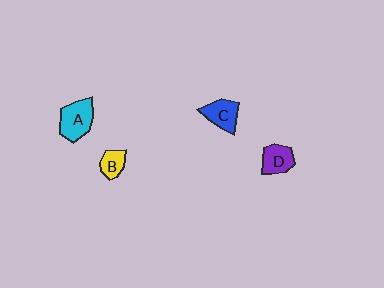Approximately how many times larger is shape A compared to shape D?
Approximately 1.4 times.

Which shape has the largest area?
Shape A (cyan).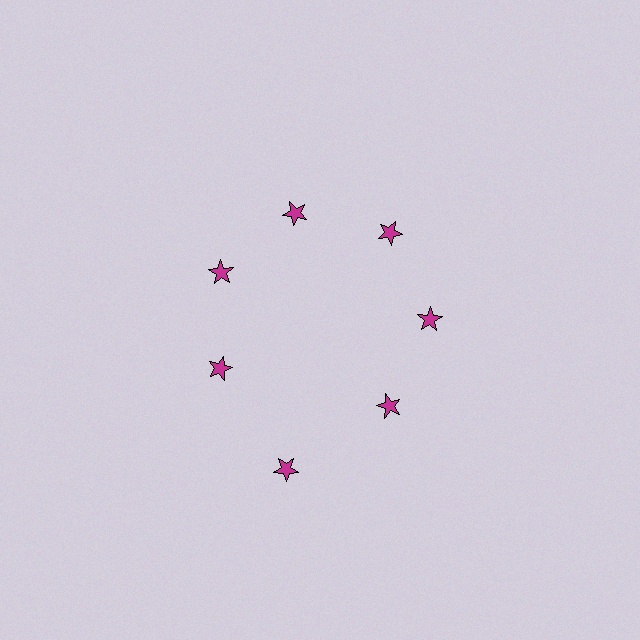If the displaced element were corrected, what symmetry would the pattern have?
It would have 7-fold rotational symmetry — the pattern would map onto itself every 51 degrees.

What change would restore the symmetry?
The symmetry would be restored by moving it inward, back onto the ring so that all 7 stars sit at equal angles and equal distance from the center.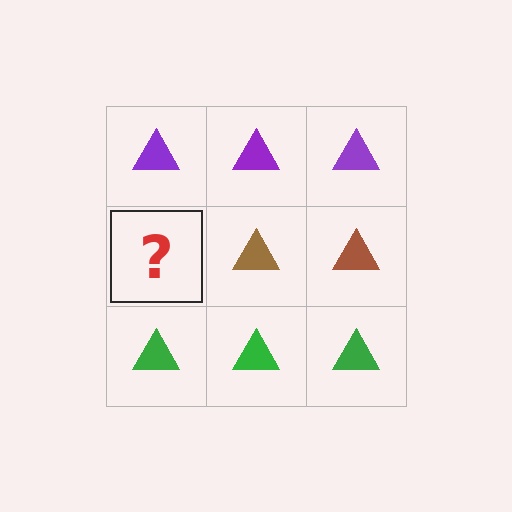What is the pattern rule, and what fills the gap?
The rule is that each row has a consistent color. The gap should be filled with a brown triangle.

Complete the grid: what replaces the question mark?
The question mark should be replaced with a brown triangle.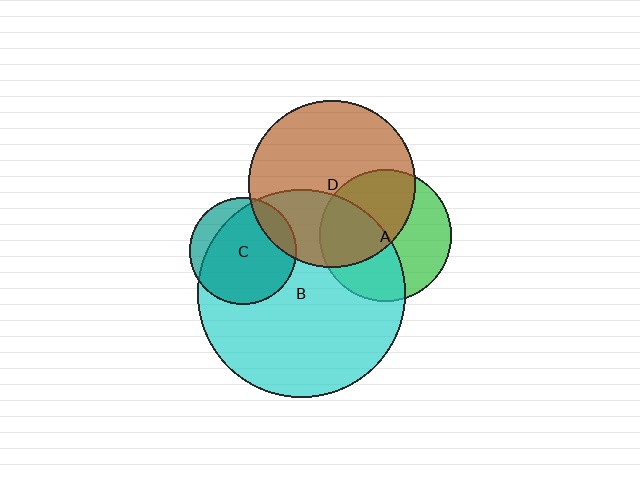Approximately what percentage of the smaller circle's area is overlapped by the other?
Approximately 50%.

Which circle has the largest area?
Circle B (cyan).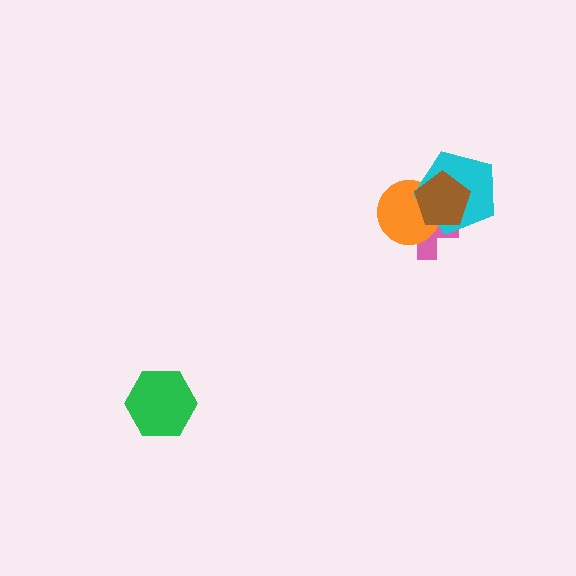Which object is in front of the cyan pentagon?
The brown pentagon is in front of the cyan pentagon.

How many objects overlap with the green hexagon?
0 objects overlap with the green hexagon.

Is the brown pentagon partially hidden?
No, no other shape covers it.